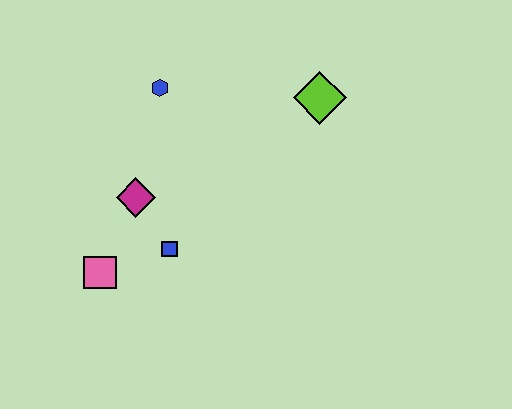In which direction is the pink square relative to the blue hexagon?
The pink square is below the blue hexagon.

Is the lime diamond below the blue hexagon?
Yes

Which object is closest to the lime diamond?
The blue hexagon is closest to the lime diamond.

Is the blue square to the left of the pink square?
No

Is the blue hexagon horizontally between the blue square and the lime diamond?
No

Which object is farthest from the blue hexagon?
The pink square is farthest from the blue hexagon.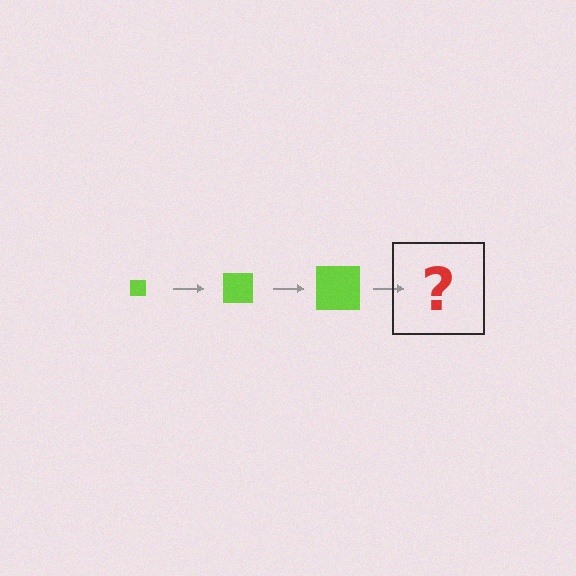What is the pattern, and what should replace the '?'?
The pattern is that the square gets progressively larger each step. The '?' should be a lime square, larger than the previous one.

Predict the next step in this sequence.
The next step is a lime square, larger than the previous one.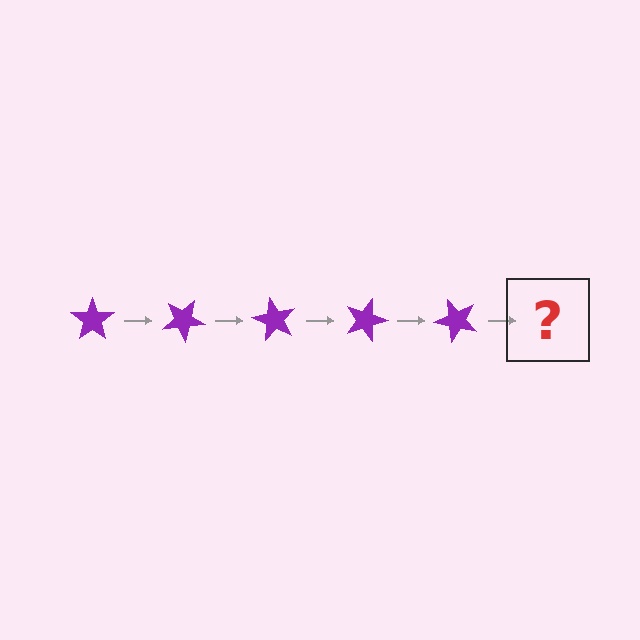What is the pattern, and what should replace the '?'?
The pattern is that the star rotates 30 degrees each step. The '?' should be a purple star rotated 150 degrees.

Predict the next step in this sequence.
The next step is a purple star rotated 150 degrees.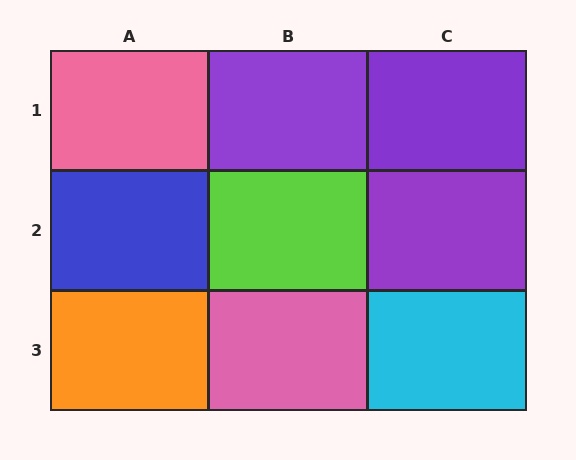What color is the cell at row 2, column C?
Purple.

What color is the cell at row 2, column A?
Blue.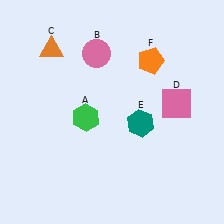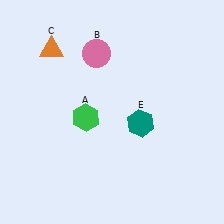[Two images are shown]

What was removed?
The pink square (D), the orange pentagon (F) were removed in Image 2.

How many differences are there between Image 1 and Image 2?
There are 2 differences between the two images.